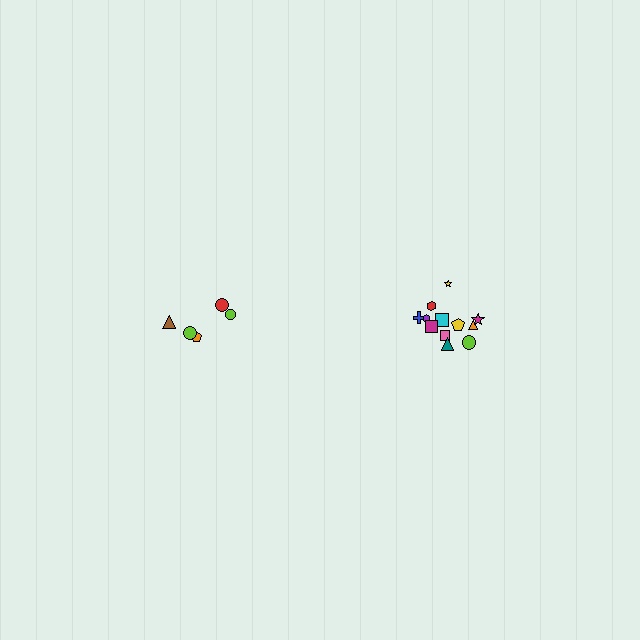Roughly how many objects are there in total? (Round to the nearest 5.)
Roughly 15 objects in total.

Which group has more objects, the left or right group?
The right group.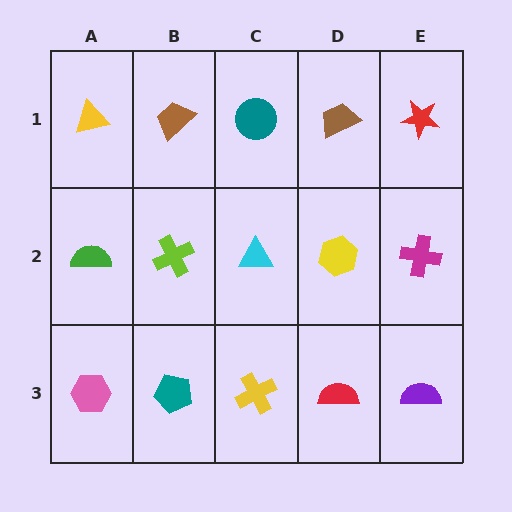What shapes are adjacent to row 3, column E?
A magenta cross (row 2, column E), a red semicircle (row 3, column D).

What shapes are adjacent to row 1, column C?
A cyan triangle (row 2, column C), a brown trapezoid (row 1, column B), a brown trapezoid (row 1, column D).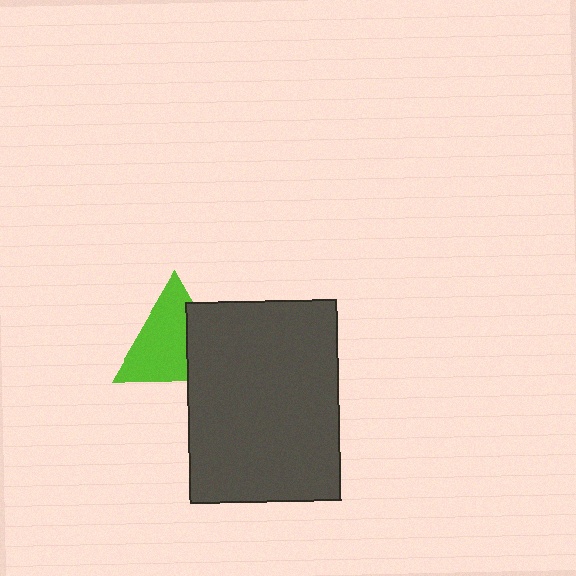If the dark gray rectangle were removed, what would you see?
You would see the complete lime triangle.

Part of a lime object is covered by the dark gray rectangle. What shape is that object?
It is a triangle.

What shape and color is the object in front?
The object in front is a dark gray rectangle.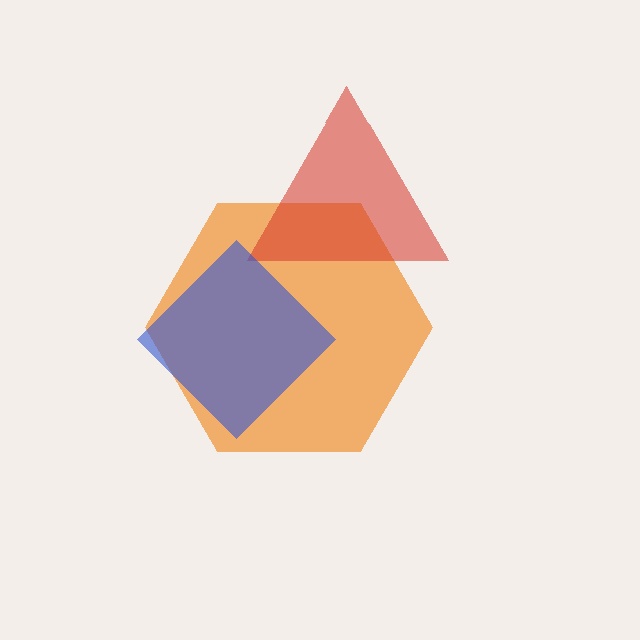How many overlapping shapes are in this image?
There are 3 overlapping shapes in the image.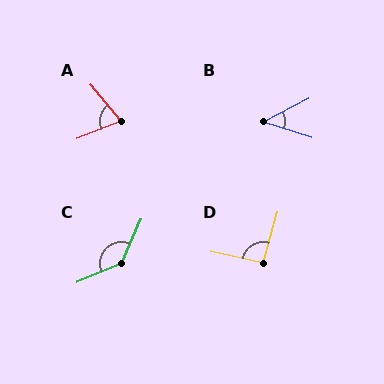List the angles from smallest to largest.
B (44°), A (72°), D (94°), C (136°).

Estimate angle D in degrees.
Approximately 94 degrees.